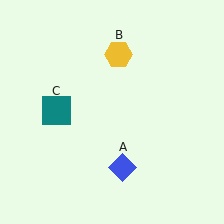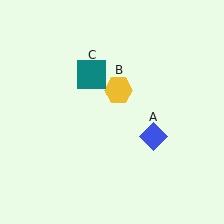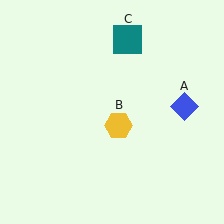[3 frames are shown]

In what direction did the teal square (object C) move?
The teal square (object C) moved up and to the right.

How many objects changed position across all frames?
3 objects changed position: blue diamond (object A), yellow hexagon (object B), teal square (object C).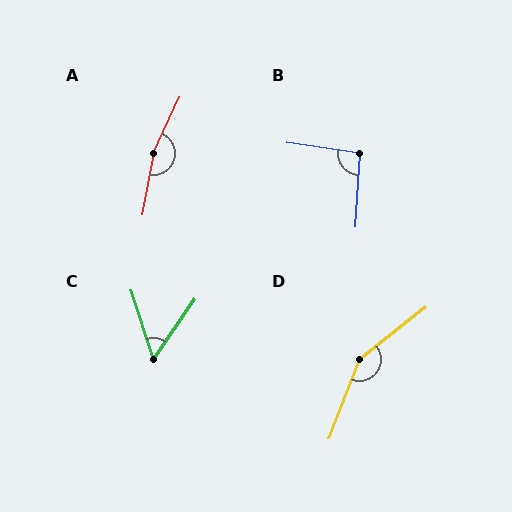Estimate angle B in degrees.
Approximately 94 degrees.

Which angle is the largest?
A, at approximately 166 degrees.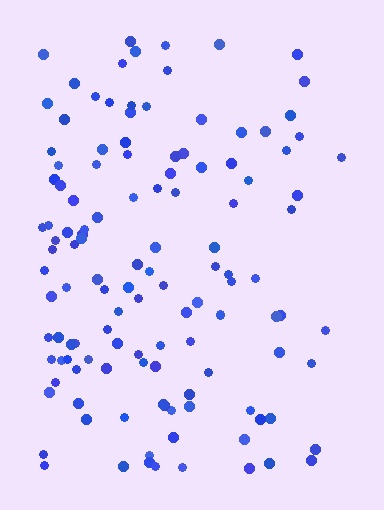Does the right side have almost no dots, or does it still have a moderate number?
Still a moderate number, just noticeably fewer than the left.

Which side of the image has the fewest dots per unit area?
The right.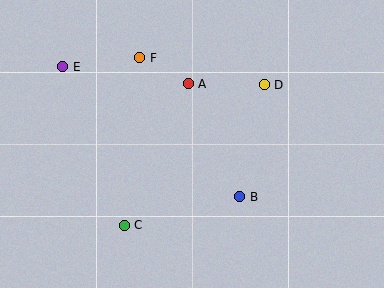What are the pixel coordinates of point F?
Point F is at (140, 58).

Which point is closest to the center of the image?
Point A at (188, 84) is closest to the center.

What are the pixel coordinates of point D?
Point D is at (264, 85).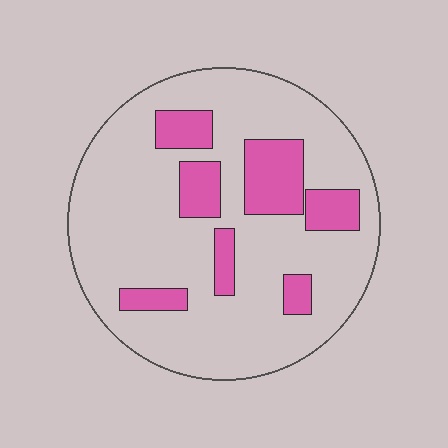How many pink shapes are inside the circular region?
7.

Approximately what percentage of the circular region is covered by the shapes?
Approximately 20%.